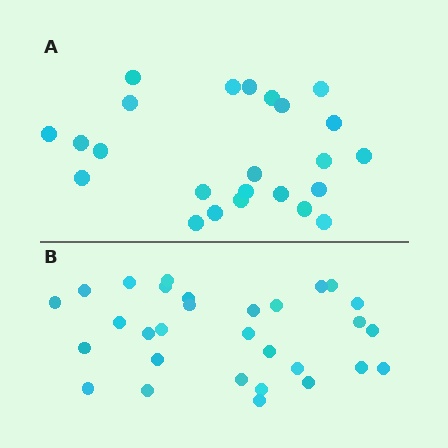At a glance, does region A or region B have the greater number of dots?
Region B (the bottom region) has more dots.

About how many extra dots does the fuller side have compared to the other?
Region B has about 6 more dots than region A.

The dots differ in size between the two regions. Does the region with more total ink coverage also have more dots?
No. Region A has more total ink coverage because its dots are larger, but region B actually contains more individual dots. Total area can be misleading — the number of items is what matters here.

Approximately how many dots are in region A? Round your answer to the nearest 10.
About 20 dots. (The exact count is 24, which rounds to 20.)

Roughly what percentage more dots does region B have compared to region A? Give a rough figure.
About 25% more.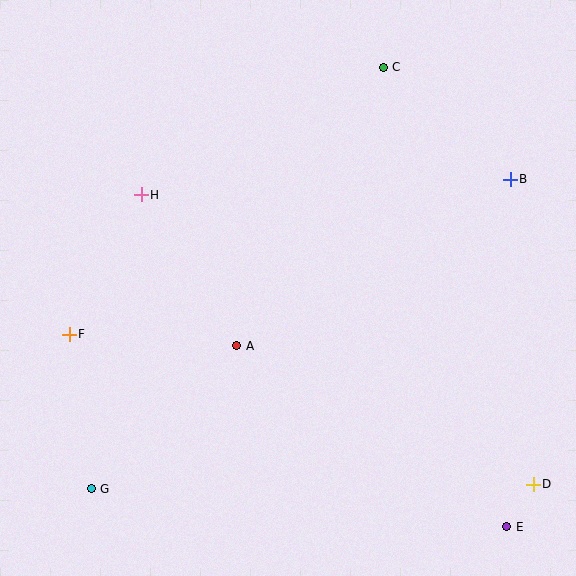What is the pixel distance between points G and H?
The distance between G and H is 298 pixels.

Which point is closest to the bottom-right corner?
Point E is closest to the bottom-right corner.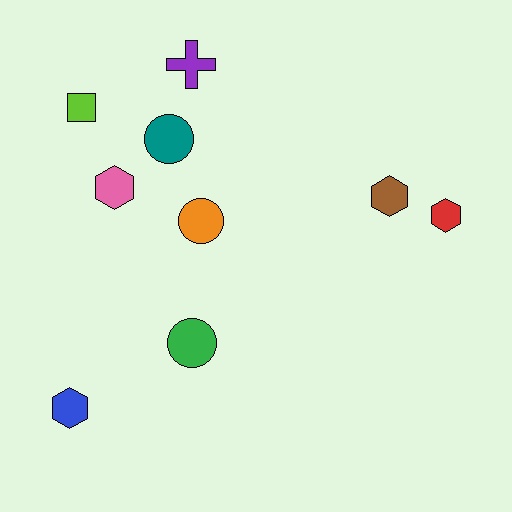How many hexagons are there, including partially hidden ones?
There are 4 hexagons.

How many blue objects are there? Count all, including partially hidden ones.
There is 1 blue object.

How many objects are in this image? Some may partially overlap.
There are 9 objects.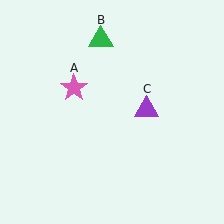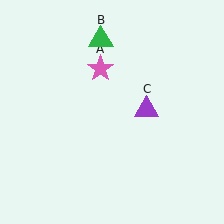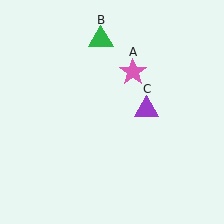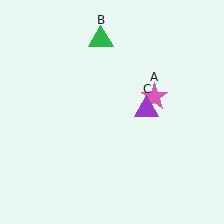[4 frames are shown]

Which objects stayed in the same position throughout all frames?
Green triangle (object B) and purple triangle (object C) remained stationary.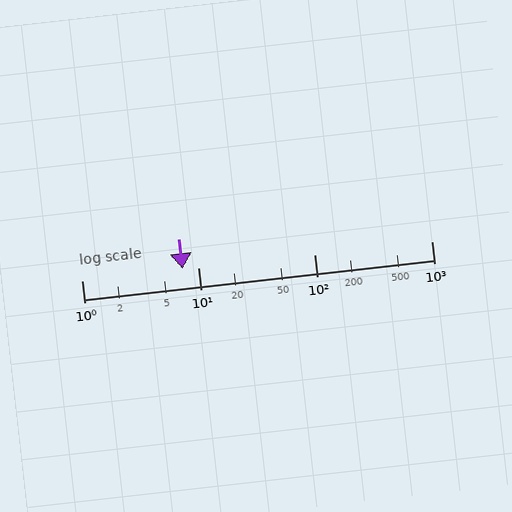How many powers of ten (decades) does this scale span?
The scale spans 3 decades, from 1 to 1000.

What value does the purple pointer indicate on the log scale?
The pointer indicates approximately 7.3.